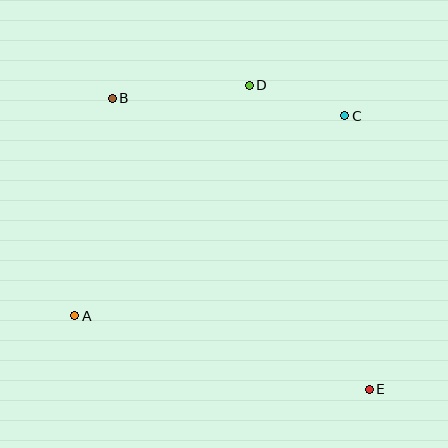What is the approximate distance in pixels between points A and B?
The distance between A and B is approximately 220 pixels.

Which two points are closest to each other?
Points C and D are closest to each other.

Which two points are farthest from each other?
Points B and E are farthest from each other.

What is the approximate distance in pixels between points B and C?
The distance between B and C is approximately 233 pixels.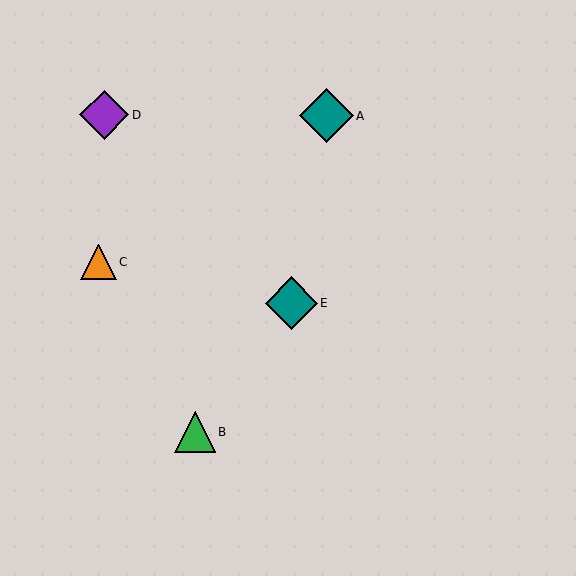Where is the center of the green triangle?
The center of the green triangle is at (195, 432).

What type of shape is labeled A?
Shape A is a teal diamond.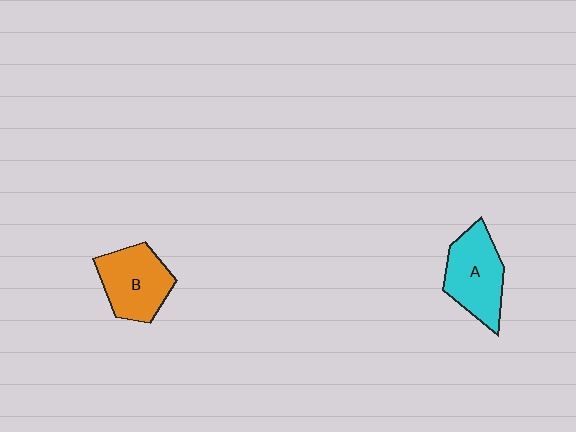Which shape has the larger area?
Shape A (cyan).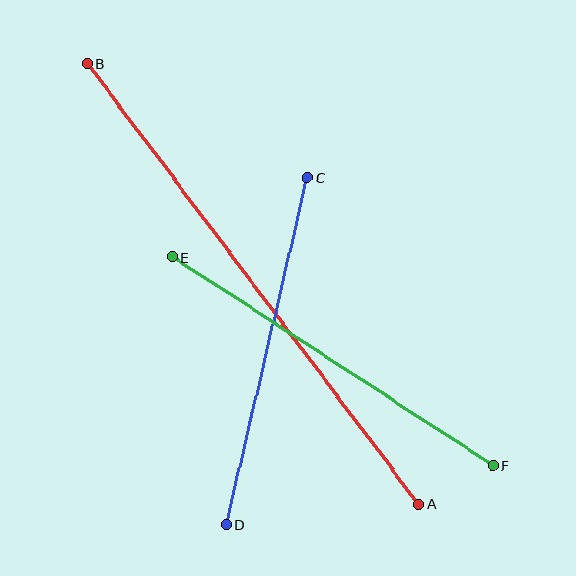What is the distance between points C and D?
The distance is approximately 356 pixels.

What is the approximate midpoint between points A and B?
The midpoint is at approximately (253, 284) pixels.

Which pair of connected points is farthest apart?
Points A and B are farthest apart.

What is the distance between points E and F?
The distance is approximately 382 pixels.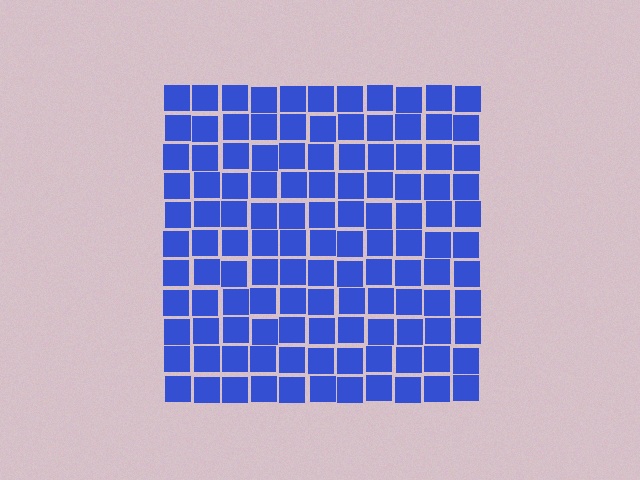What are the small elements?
The small elements are squares.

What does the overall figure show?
The overall figure shows a square.